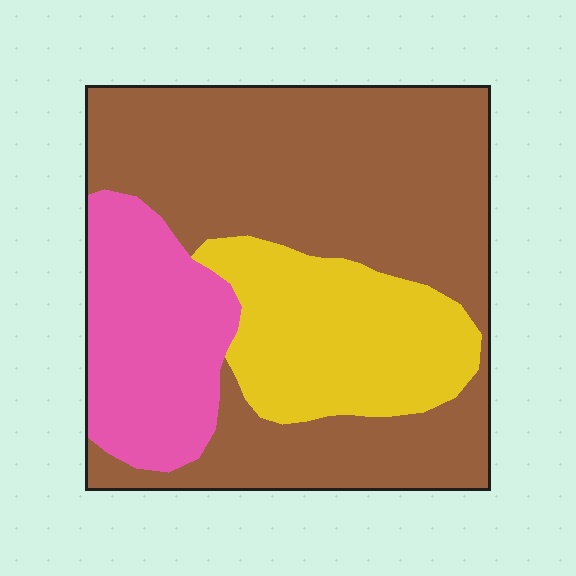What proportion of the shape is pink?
Pink takes up about one fifth (1/5) of the shape.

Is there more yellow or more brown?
Brown.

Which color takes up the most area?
Brown, at roughly 60%.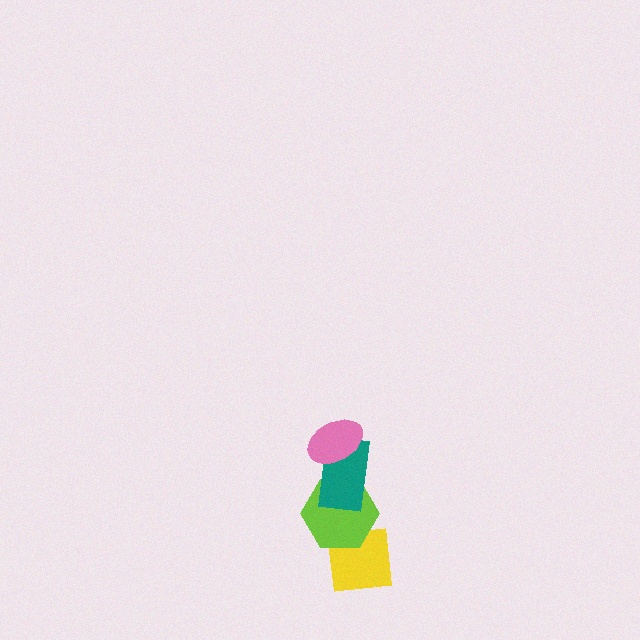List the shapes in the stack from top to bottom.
From top to bottom: the pink ellipse, the teal rectangle, the lime hexagon, the yellow square.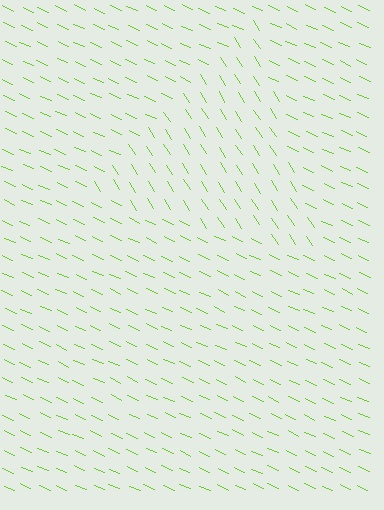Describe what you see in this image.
The image is filled with small lime line segments. A triangle region in the image has lines oriented differently from the surrounding lines, creating a visible texture boundary.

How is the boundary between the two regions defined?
The boundary is defined purely by a change in line orientation (approximately 33 degrees difference). All lines are the same color and thickness.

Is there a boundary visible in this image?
Yes, there is a texture boundary formed by a change in line orientation.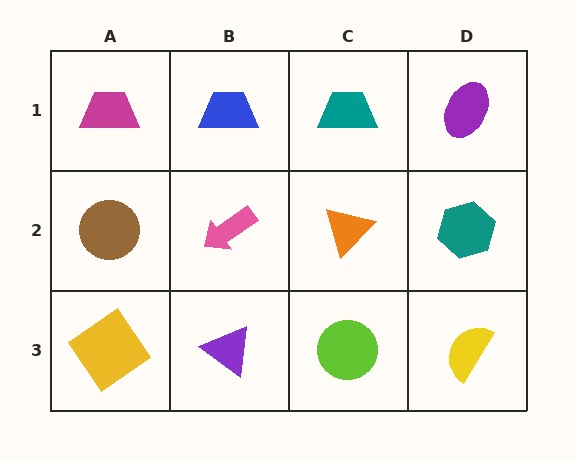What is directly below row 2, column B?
A purple triangle.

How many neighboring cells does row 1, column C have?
3.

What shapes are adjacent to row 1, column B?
A pink arrow (row 2, column B), a magenta trapezoid (row 1, column A), a teal trapezoid (row 1, column C).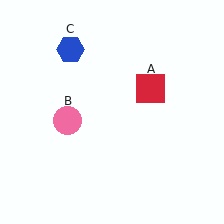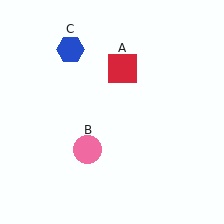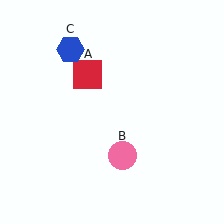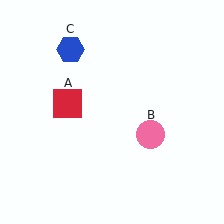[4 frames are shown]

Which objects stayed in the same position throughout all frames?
Blue hexagon (object C) remained stationary.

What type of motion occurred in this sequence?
The red square (object A), pink circle (object B) rotated counterclockwise around the center of the scene.